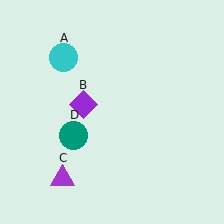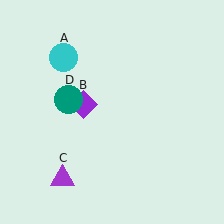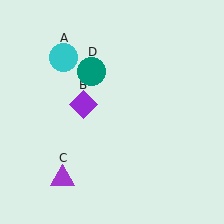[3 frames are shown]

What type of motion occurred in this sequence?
The teal circle (object D) rotated clockwise around the center of the scene.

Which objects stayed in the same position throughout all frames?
Cyan circle (object A) and purple diamond (object B) and purple triangle (object C) remained stationary.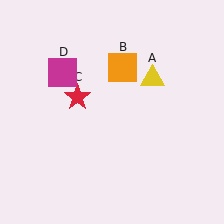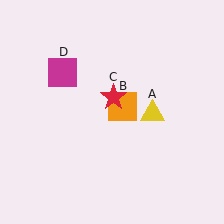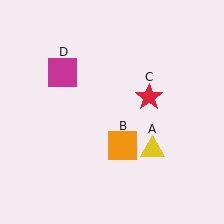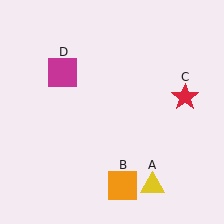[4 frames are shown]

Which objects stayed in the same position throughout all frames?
Magenta square (object D) remained stationary.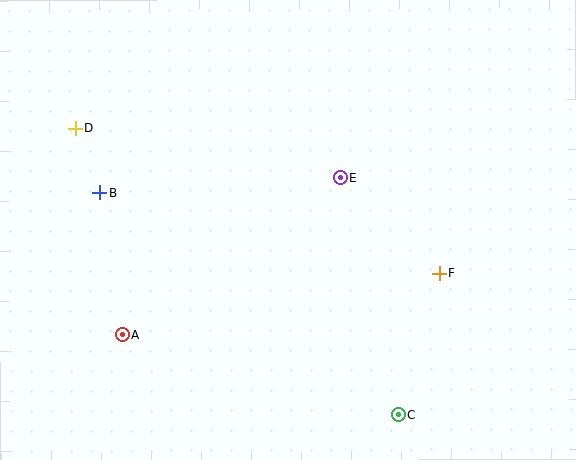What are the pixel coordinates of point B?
Point B is at (99, 192).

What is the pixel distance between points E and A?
The distance between E and A is 268 pixels.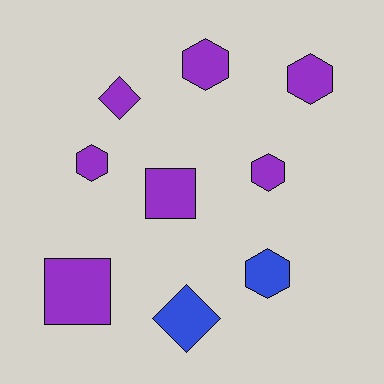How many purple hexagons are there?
There are 4 purple hexagons.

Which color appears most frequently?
Purple, with 7 objects.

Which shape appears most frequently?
Hexagon, with 5 objects.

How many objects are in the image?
There are 9 objects.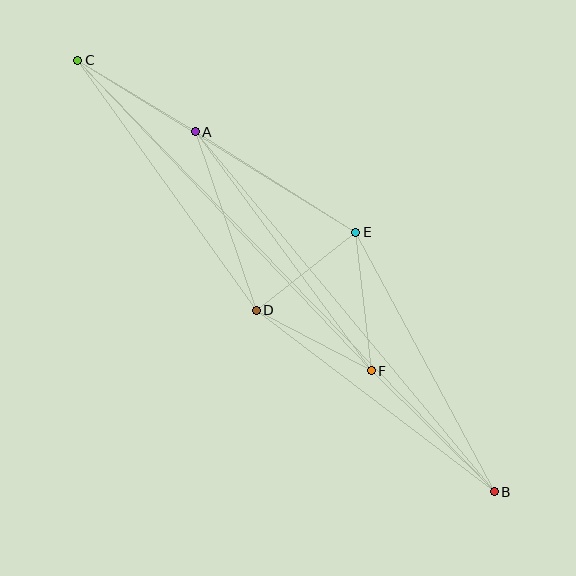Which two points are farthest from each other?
Points B and C are farthest from each other.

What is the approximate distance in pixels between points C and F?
The distance between C and F is approximately 427 pixels.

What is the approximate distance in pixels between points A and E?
The distance between A and E is approximately 190 pixels.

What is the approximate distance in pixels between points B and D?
The distance between B and D is approximately 299 pixels.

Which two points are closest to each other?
Points D and E are closest to each other.